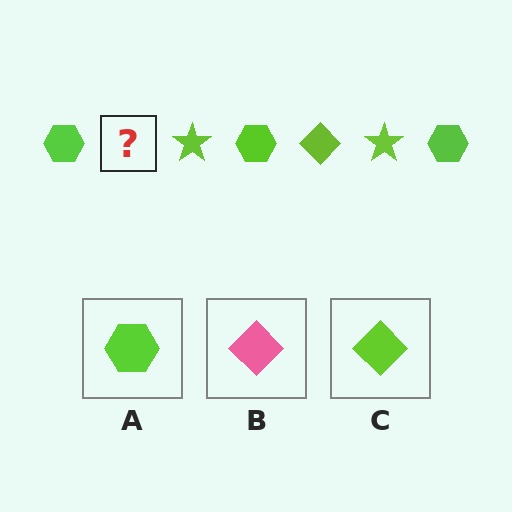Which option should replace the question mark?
Option C.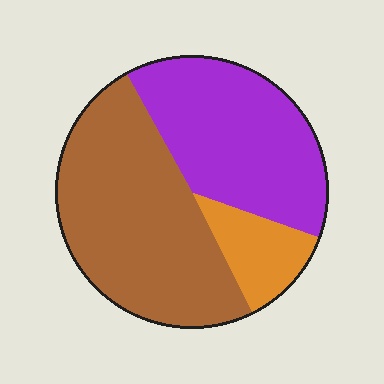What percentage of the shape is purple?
Purple covers 38% of the shape.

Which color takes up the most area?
Brown, at roughly 50%.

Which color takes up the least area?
Orange, at roughly 10%.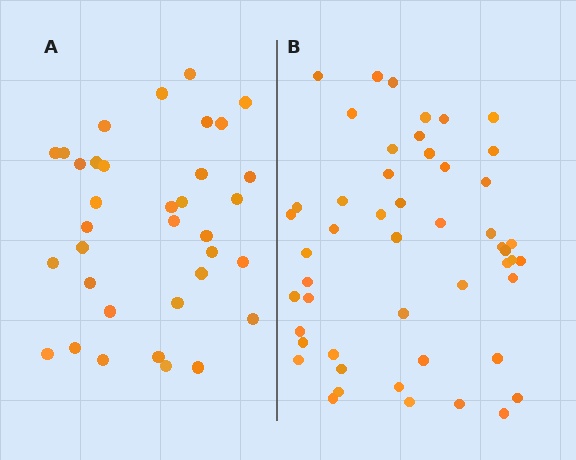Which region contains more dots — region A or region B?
Region B (the right region) has more dots.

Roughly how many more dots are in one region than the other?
Region B has approximately 15 more dots than region A.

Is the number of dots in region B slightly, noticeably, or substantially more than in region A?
Region B has noticeably more, but not dramatically so. The ratio is roughly 1.4 to 1.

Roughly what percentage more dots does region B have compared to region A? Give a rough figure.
About 45% more.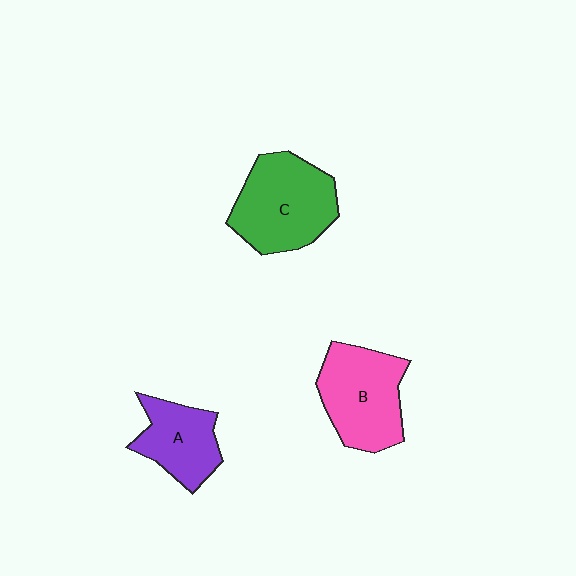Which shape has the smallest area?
Shape A (purple).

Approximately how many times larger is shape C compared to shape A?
Approximately 1.5 times.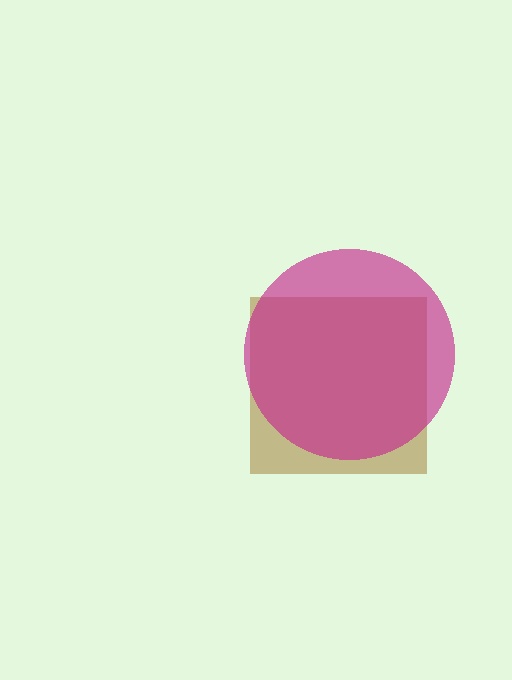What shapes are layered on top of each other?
The layered shapes are: a brown square, a magenta circle.